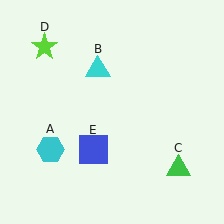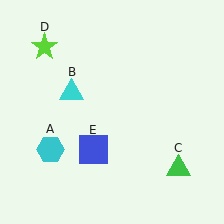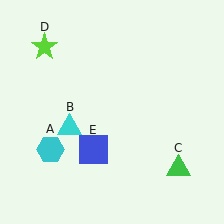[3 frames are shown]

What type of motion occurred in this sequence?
The cyan triangle (object B) rotated counterclockwise around the center of the scene.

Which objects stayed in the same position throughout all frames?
Cyan hexagon (object A) and green triangle (object C) and lime star (object D) and blue square (object E) remained stationary.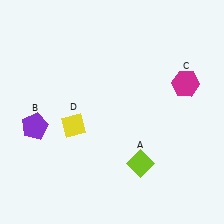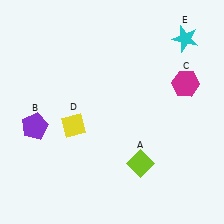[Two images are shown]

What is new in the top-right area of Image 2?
A cyan star (E) was added in the top-right area of Image 2.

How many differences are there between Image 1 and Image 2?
There is 1 difference between the two images.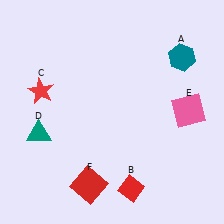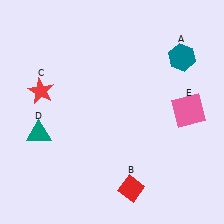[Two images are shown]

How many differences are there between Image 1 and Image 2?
There is 1 difference between the two images.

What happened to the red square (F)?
The red square (F) was removed in Image 2. It was in the bottom-left area of Image 1.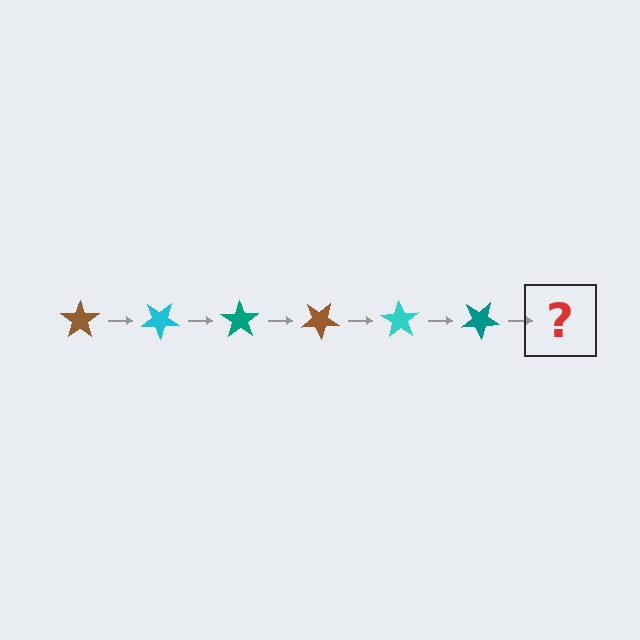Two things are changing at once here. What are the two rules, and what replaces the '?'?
The two rules are that it rotates 35 degrees each step and the color cycles through brown, cyan, and teal. The '?' should be a brown star, rotated 210 degrees from the start.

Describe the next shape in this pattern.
It should be a brown star, rotated 210 degrees from the start.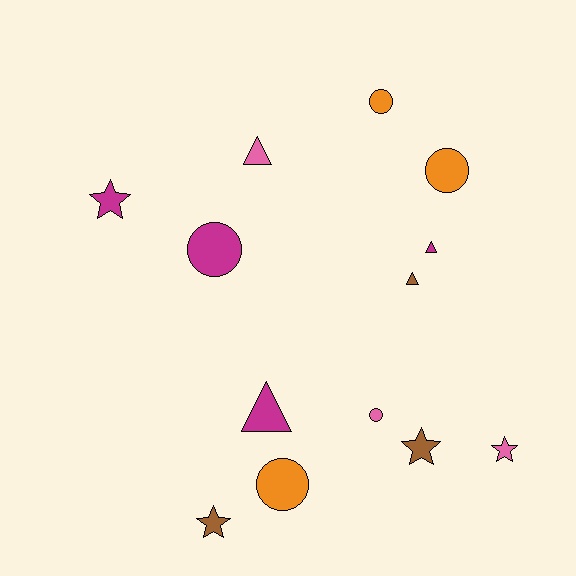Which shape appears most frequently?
Circle, with 5 objects.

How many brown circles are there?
There are no brown circles.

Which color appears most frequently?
Magenta, with 4 objects.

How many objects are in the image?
There are 13 objects.